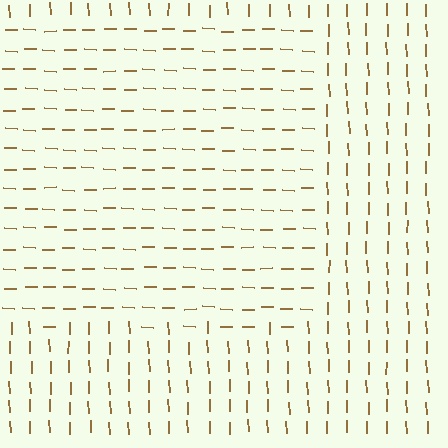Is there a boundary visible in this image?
Yes, there is a texture boundary formed by a change in line orientation.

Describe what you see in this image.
The image is filled with small brown line segments. A rectangle region in the image has lines oriented differently from the surrounding lines, creating a visible texture boundary.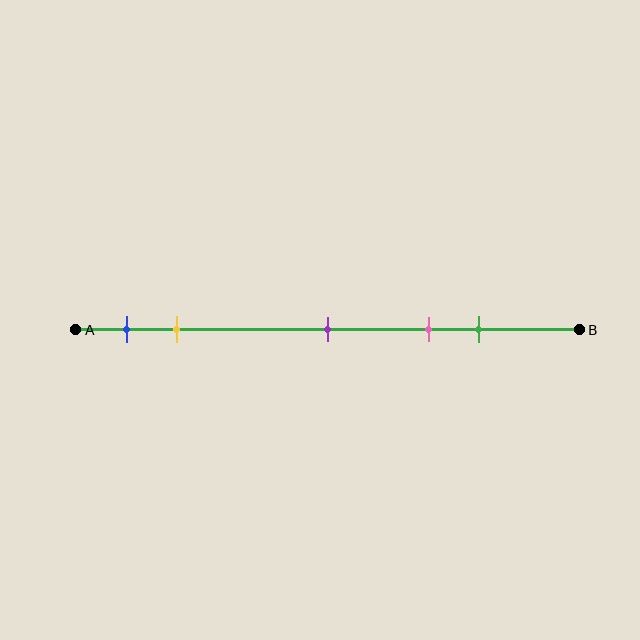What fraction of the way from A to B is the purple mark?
The purple mark is approximately 50% (0.5) of the way from A to B.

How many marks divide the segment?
There are 5 marks dividing the segment.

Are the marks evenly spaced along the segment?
No, the marks are not evenly spaced.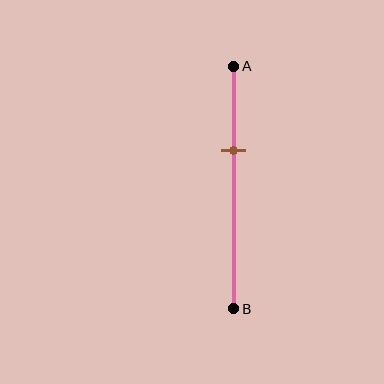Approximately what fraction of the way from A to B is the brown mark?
The brown mark is approximately 35% of the way from A to B.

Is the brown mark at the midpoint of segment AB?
No, the mark is at about 35% from A, not at the 50% midpoint.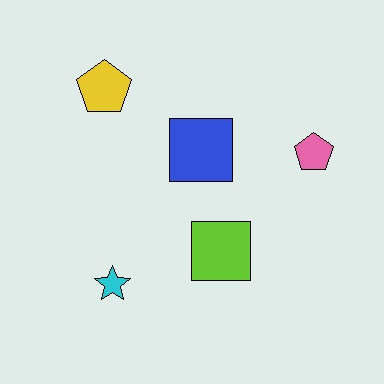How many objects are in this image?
There are 5 objects.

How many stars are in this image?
There is 1 star.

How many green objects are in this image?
There are no green objects.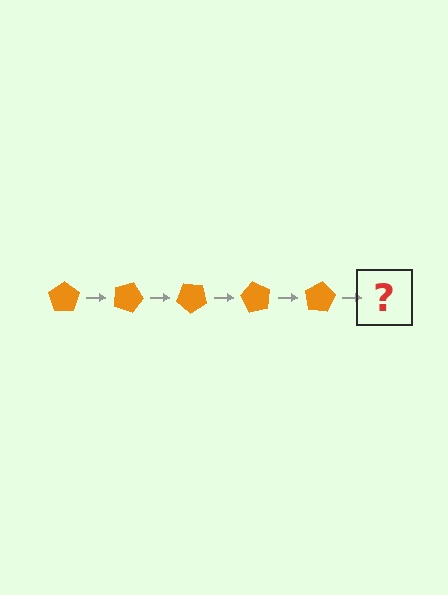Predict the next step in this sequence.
The next step is an orange pentagon rotated 100 degrees.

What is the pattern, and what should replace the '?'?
The pattern is that the pentagon rotates 20 degrees each step. The '?' should be an orange pentagon rotated 100 degrees.